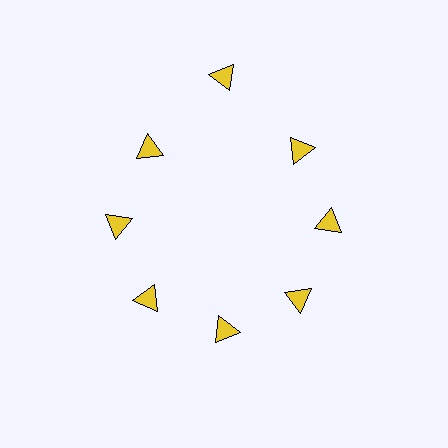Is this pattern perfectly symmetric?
No. The 8 yellow triangles are arranged in a ring, but one element near the 12 o'clock position is pushed outward from the center, breaking the 8-fold rotational symmetry.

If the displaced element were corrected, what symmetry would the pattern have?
It would have 8-fold rotational symmetry — the pattern would map onto itself every 45 degrees.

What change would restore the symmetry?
The symmetry would be restored by moving it inward, back onto the ring so that all 8 triangles sit at equal angles and equal distance from the center.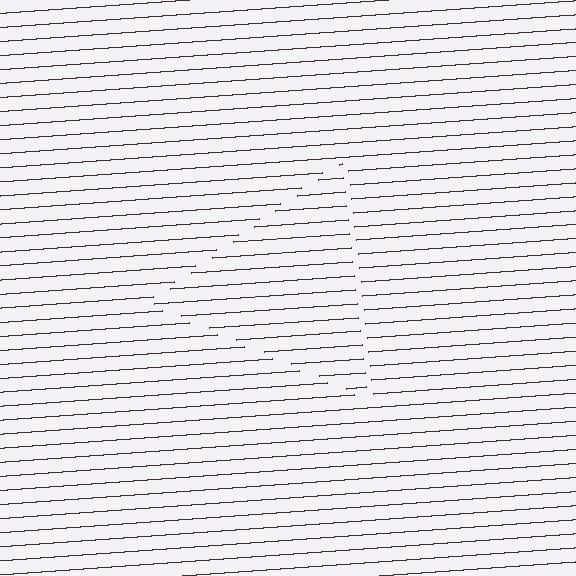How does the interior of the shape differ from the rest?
The interior of the shape contains the same grating, shifted by half a period — the contour is defined by the phase discontinuity where line-ends from the inner and outer gratings abut.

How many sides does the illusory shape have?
3 sides — the line-ends trace a triangle.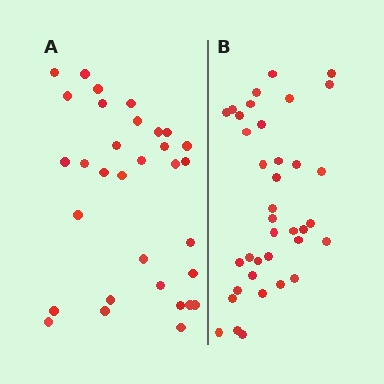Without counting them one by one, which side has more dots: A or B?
Region B (the right region) has more dots.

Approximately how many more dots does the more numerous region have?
Region B has about 5 more dots than region A.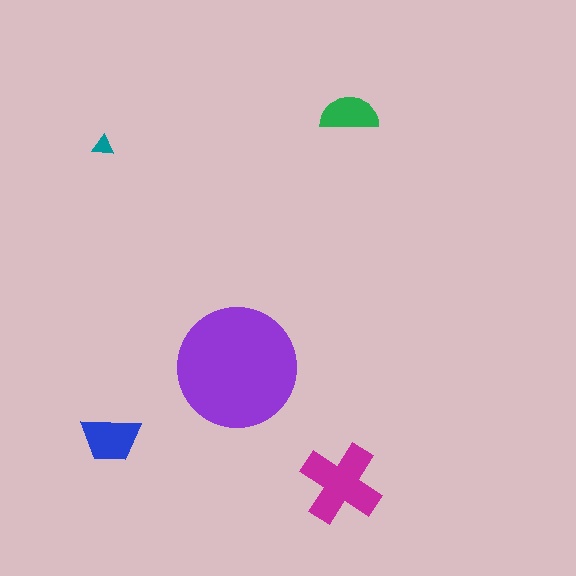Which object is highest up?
The green semicircle is topmost.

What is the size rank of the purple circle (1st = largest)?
1st.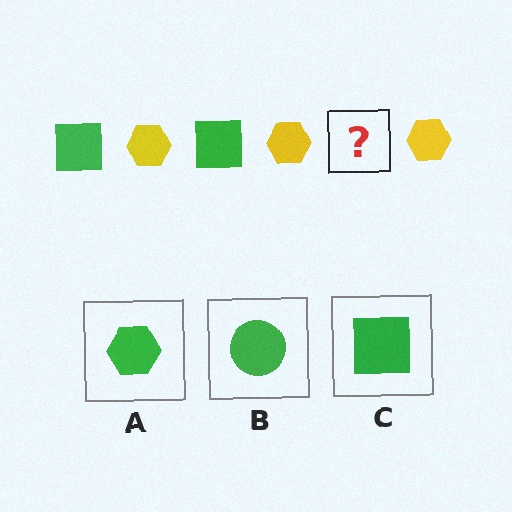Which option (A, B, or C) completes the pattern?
C.